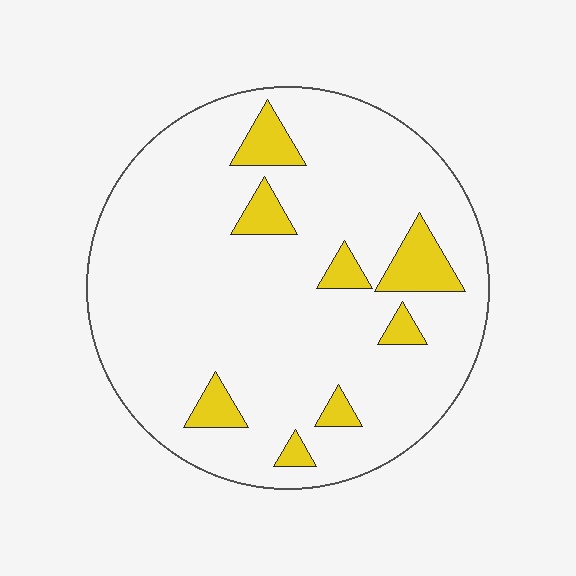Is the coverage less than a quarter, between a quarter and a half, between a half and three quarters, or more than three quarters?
Less than a quarter.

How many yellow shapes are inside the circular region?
8.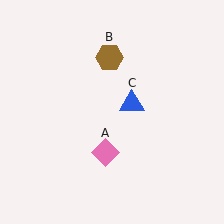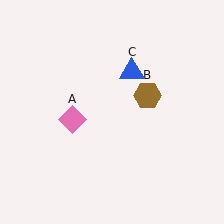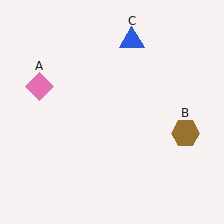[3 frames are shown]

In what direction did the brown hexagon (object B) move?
The brown hexagon (object B) moved down and to the right.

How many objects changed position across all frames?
3 objects changed position: pink diamond (object A), brown hexagon (object B), blue triangle (object C).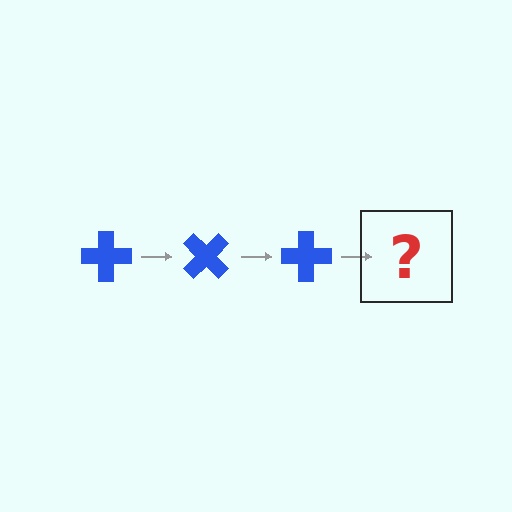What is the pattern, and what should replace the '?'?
The pattern is that the cross rotates 45 degrees each step. The '?' should be a blue cross rotated 135 degrees.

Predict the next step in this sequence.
The next step is a blue cross rotated 135 degrees.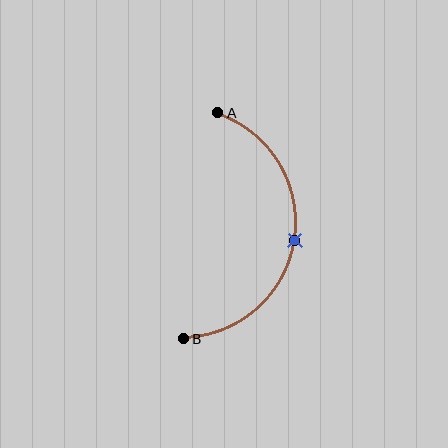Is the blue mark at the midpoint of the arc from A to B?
Yes. The blue mark lies on the arc at equal arc-length from both A and B — it is the arc midpoint.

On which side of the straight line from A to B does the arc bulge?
The arc bulges to the right of the straight line connecting A and B.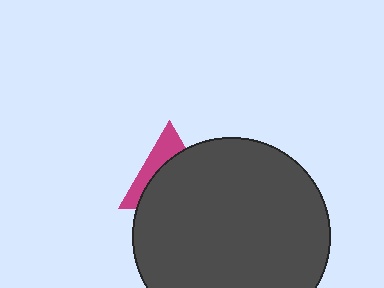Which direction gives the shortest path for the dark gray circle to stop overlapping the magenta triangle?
Moving down gives the shortest separation.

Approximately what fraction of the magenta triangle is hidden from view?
Roughly 66% of the magenta triangle is hidden behind the dark gray circle.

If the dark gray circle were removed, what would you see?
You would see the complete magenta triangle.